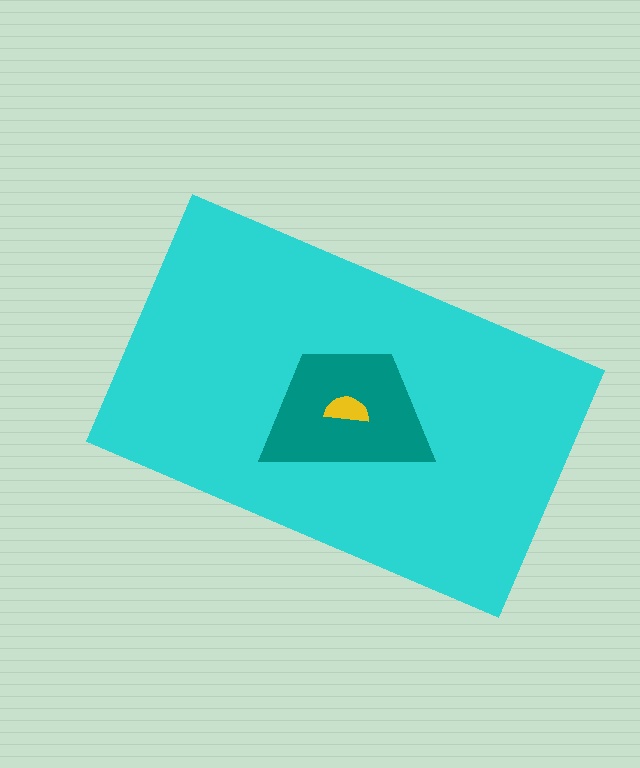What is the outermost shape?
The cyan rectangle.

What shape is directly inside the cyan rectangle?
The teal trapezoid.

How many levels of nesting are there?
3.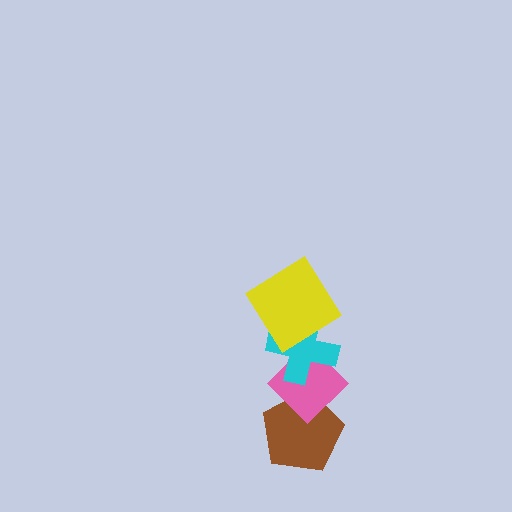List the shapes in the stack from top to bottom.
From top to bottom: the yellow diamond, the cyan cross, the pink diamond, the brown pentagon.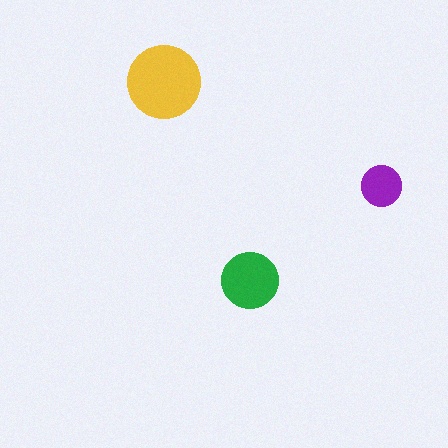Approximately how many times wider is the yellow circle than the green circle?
About 1.5 times wider.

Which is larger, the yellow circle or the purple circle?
The yellow one.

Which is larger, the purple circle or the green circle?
The green one.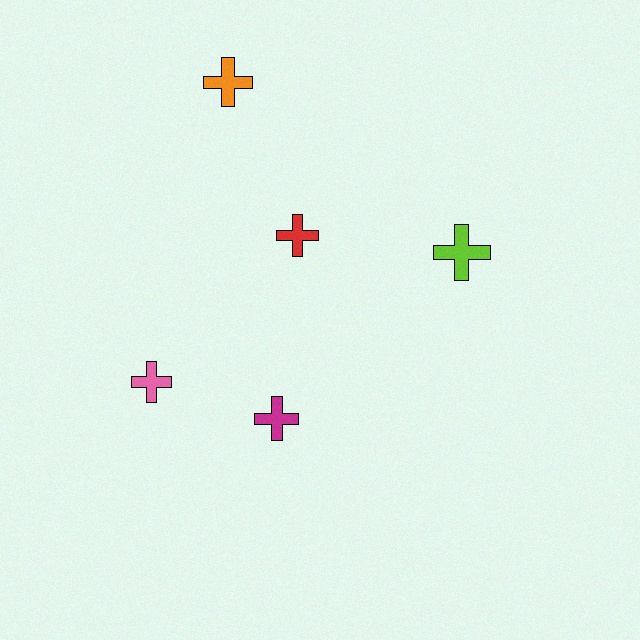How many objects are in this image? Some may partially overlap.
There are 5 objects.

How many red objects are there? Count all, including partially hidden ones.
There is 1 red object.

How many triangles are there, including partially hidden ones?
There are no triangles.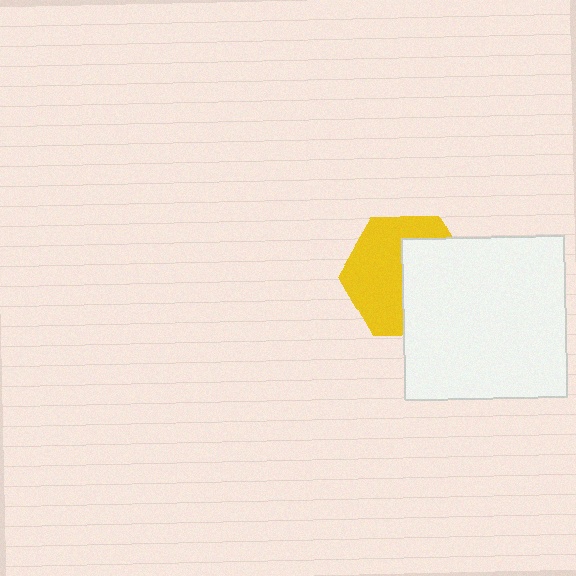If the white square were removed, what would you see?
You would see the complete yellow hexagon.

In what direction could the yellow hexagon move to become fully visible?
The yellow hexagon could move left. That would shift it out from behind the white square entirely.